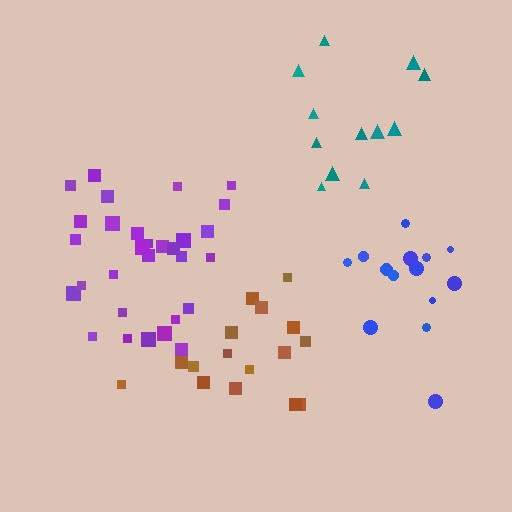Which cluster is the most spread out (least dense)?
Teal.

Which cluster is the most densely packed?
Brown.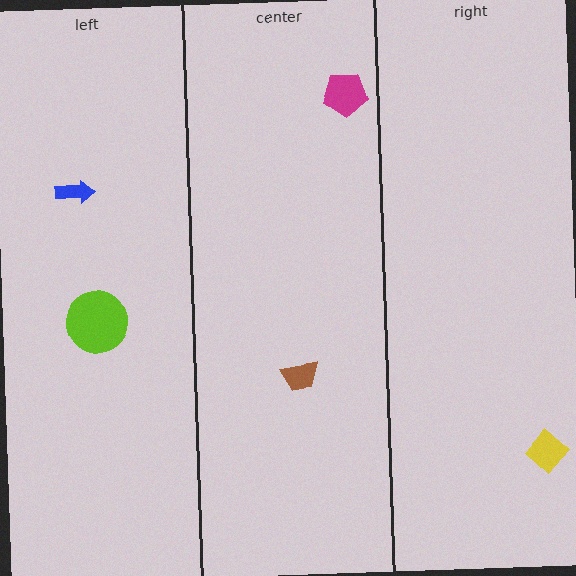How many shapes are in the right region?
1.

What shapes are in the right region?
The yellow diamond.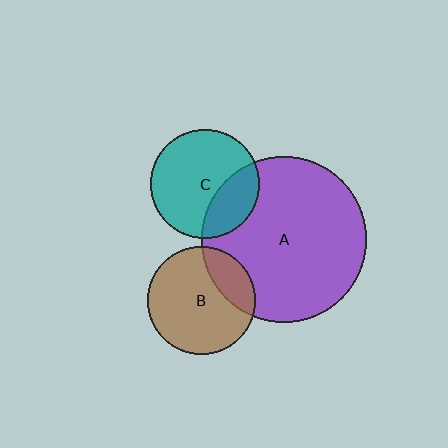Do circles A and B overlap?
Yes.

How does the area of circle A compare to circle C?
Approximately 2.3 times.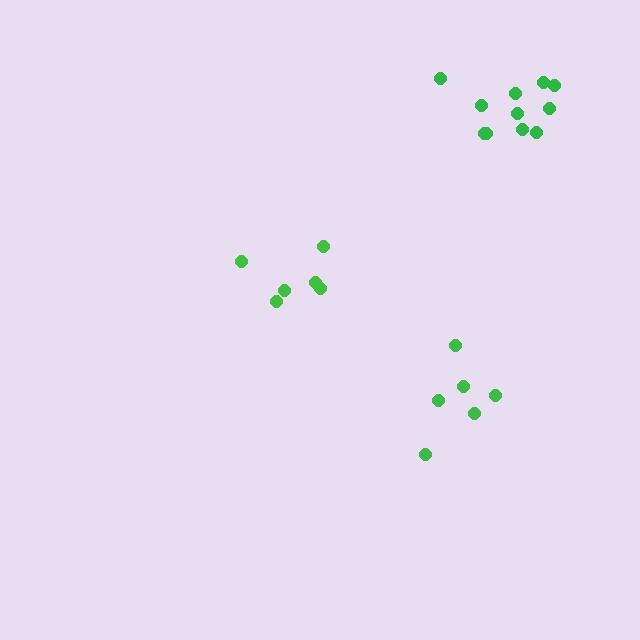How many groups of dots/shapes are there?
There are 3 groups.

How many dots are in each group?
Group 1: 6 dots, Group 2: 6 dots, Group 3: 11 dots (23 total).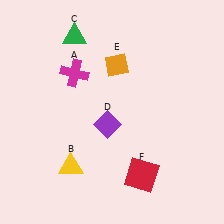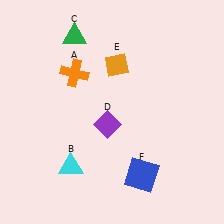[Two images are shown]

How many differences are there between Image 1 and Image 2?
There are 3 differences between the two images.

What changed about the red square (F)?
In Image 1, F is red. In Image 2, it changed to blue.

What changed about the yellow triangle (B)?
In Image 1, B is yellow. In Image 2, it changed to cyan.